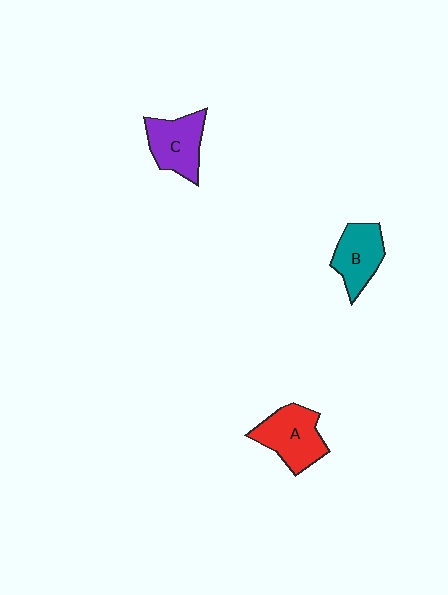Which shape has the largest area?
Shape A (red).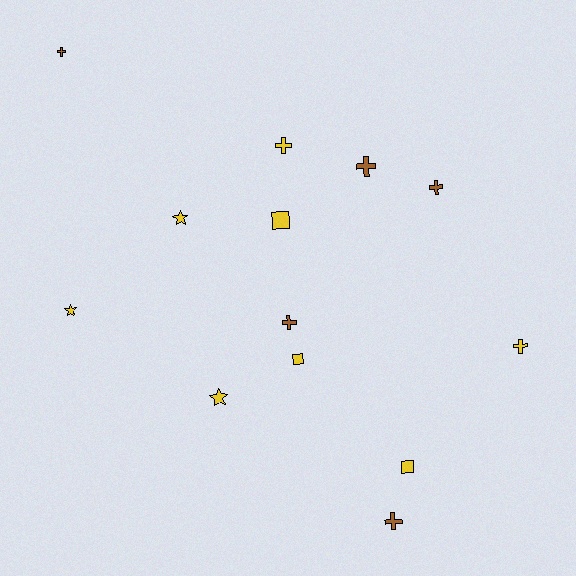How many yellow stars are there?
There are 3 yellow stars.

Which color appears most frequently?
Yellow, with 8 objects.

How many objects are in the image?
There are 13 objects.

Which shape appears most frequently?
Cross, with 7 objects.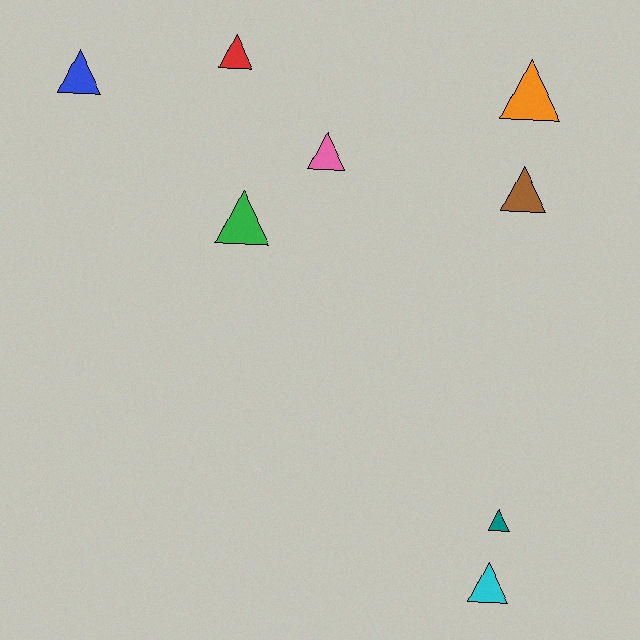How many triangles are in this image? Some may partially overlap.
There are 8 triangles.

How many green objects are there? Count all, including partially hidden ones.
There is 1 green object.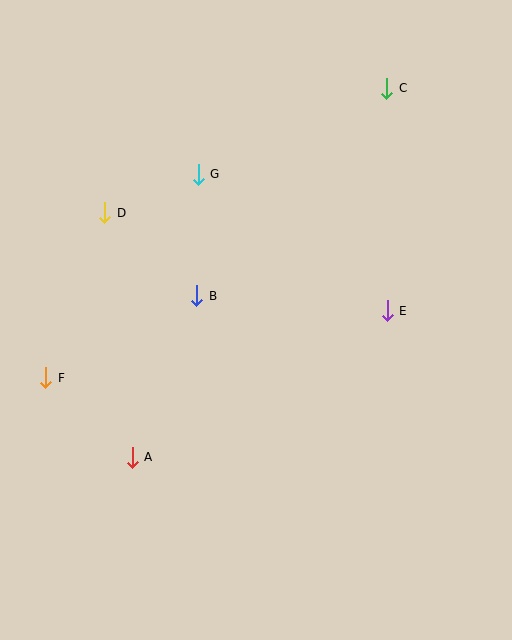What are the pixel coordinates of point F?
Point F is at (46, 378).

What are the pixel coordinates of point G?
Point G is at (198, 174).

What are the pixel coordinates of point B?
Point B is at (196, 296).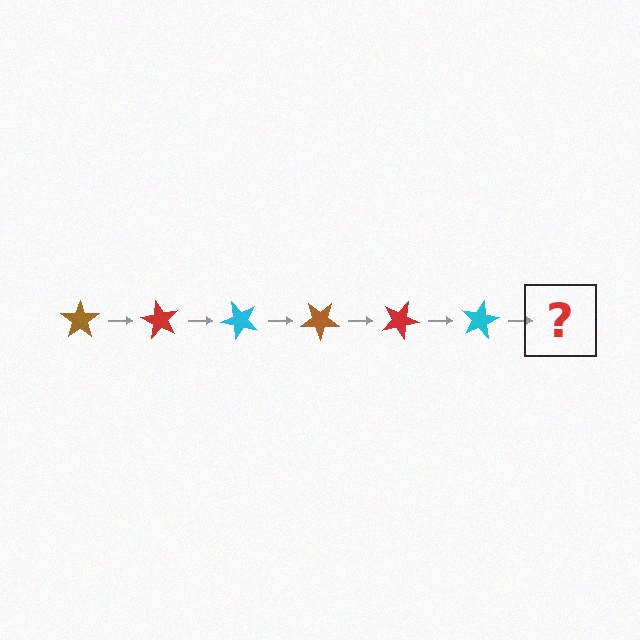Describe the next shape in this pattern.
It should be a brown star, rotated 360 degrees from the start.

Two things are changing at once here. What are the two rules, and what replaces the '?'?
The two rules are that it rotates 60 degrees each step and the color cycles through brown, red, and cyan. The '?' should be a brown star, rotated 360 degrees from the start.